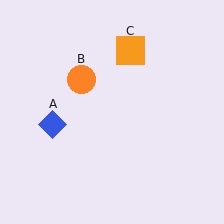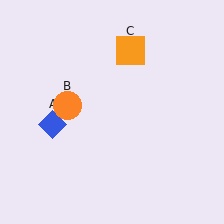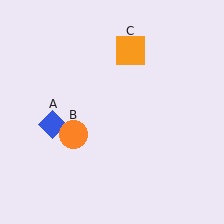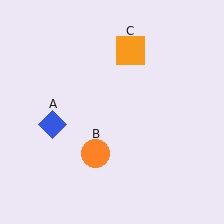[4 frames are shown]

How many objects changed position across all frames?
1 object changed position: orange circle (object B).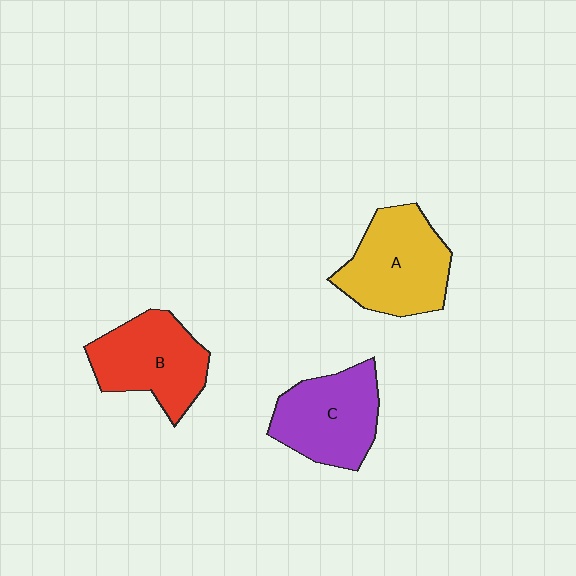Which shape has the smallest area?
Shape C (purple).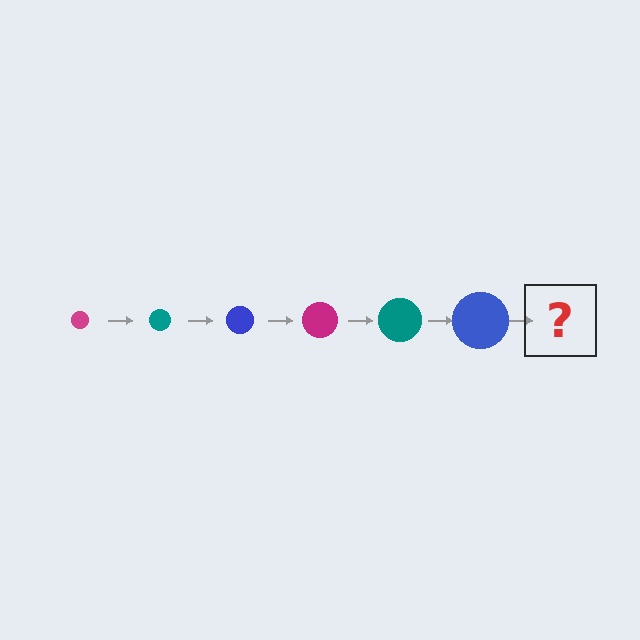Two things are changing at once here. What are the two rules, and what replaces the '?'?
The two rules are that the circle grows larger each step and the color cycles through magenta, teal, and blue. The '?' should be a magenta circle, larger than the previous one.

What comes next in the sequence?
The next element should be a magenta circle, larger than the previous one.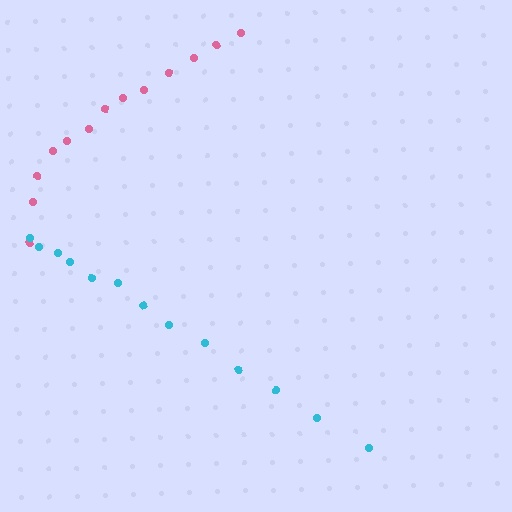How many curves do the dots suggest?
There are 2 distinct paths.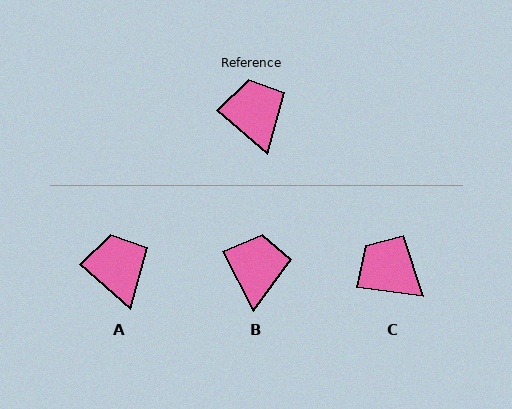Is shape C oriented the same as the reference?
No, it is off by about 33 degrees.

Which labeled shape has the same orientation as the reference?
A.